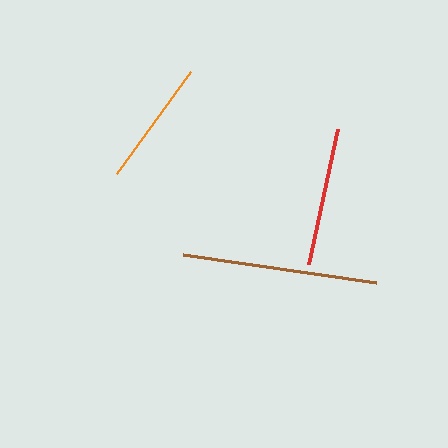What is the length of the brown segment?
The brown segment is approximately 194 pixels long.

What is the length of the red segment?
The red segment is approximately 139 pixels long.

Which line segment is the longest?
The brown line is the longest at approximately 194 pixels.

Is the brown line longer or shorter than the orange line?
The brown line is longer than the orange line.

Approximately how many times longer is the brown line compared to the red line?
The brown line is approximately 1.4 times the length of the red line.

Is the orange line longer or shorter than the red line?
The red line is longer than the orange line.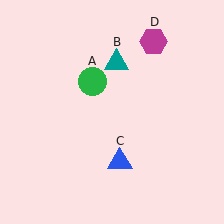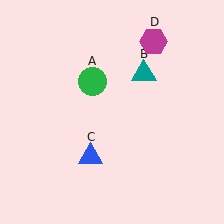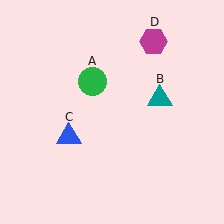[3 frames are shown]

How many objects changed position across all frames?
2 objects changed position: teal triangle (object B), blue triangle (object C).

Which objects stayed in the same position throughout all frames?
Green circle (object A) and magenta hexagon (object D) remained stationary.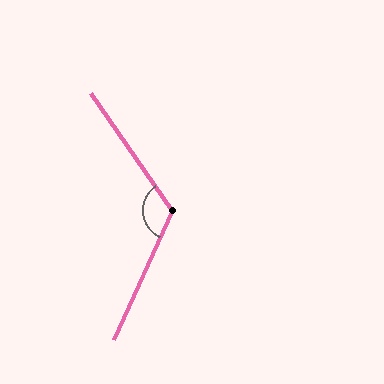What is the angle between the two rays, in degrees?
Approximately 121 degrees.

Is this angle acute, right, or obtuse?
It is obtuse.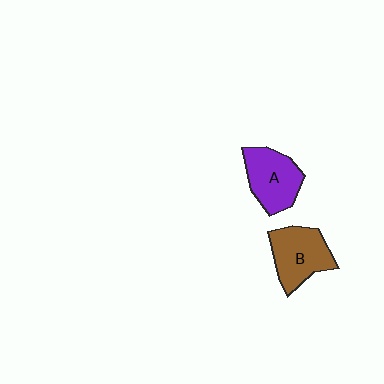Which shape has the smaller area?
Shape A (purple).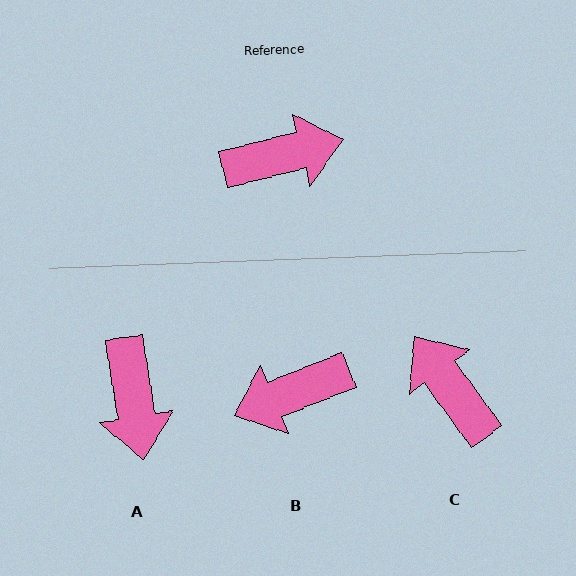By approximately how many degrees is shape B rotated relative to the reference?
Approximately 172 degrees clockwise.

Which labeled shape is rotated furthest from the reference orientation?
B, about 172 degrees away.